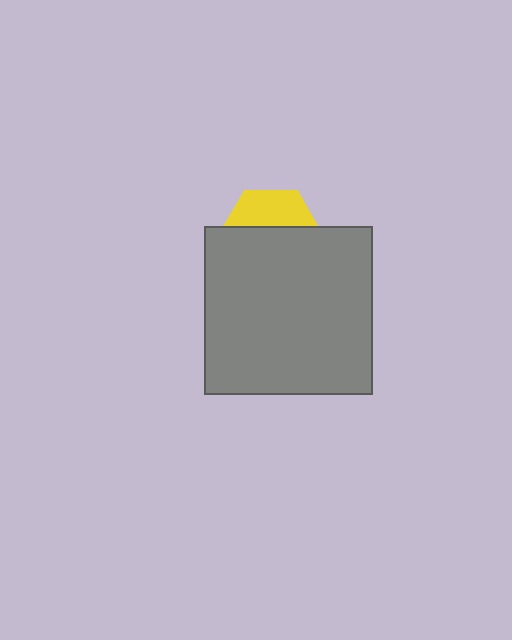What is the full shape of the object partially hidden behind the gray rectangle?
The partially hidden object is a yellow hexagon.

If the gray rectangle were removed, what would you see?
You would see the complete yellow hexagon.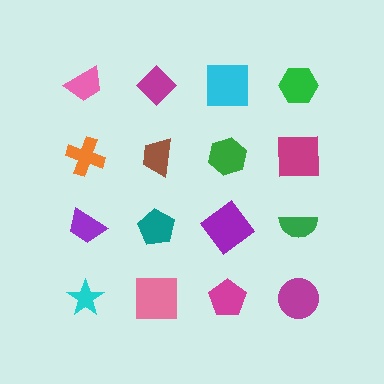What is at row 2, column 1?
An orange cross.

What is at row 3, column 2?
A teal pentagon.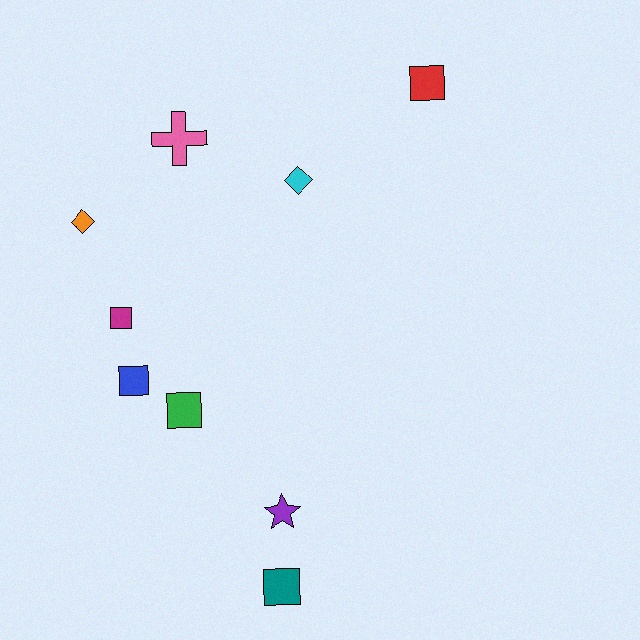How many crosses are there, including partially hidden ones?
There is 1 cross.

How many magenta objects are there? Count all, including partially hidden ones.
There is 1 magenta object.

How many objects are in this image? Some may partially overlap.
There are 9 objects.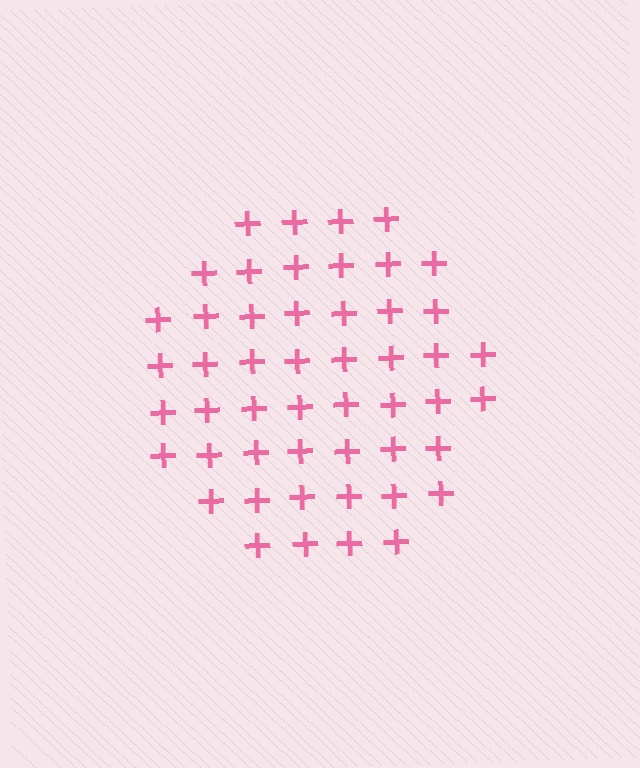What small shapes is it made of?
It is made of small plus signs.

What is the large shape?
The large shape is a hexagon.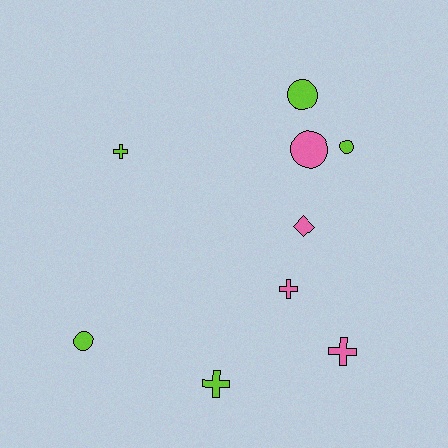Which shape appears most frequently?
Cross, with 4 objects.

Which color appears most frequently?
Lime, with 5 objects.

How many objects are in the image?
There are 9 objects.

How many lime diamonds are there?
There are no lime diamonds.